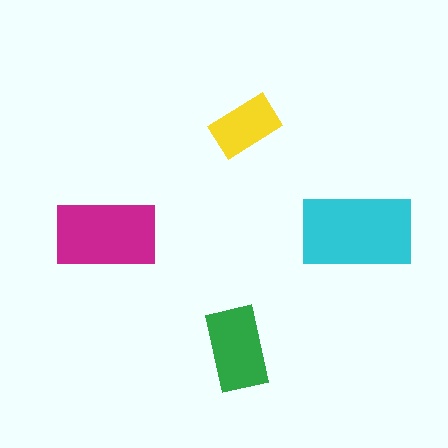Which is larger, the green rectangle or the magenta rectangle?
The magenta one.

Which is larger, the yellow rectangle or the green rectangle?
The green one.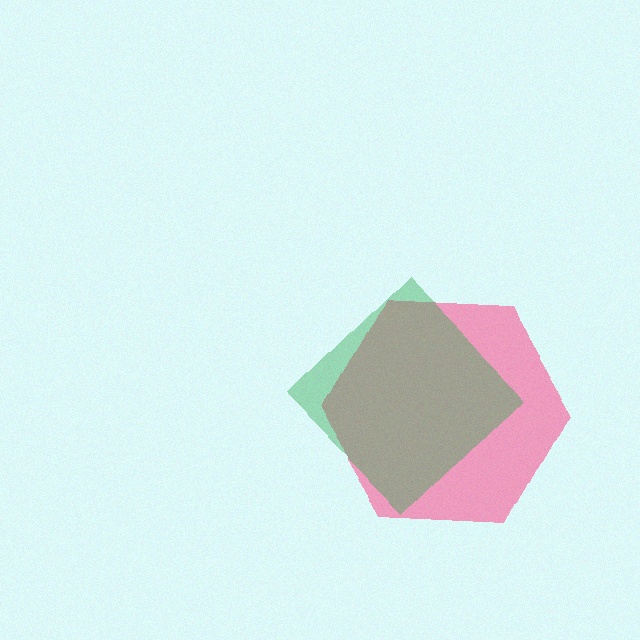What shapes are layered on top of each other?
The layered shapes are: a pink hexagon, a green diamond.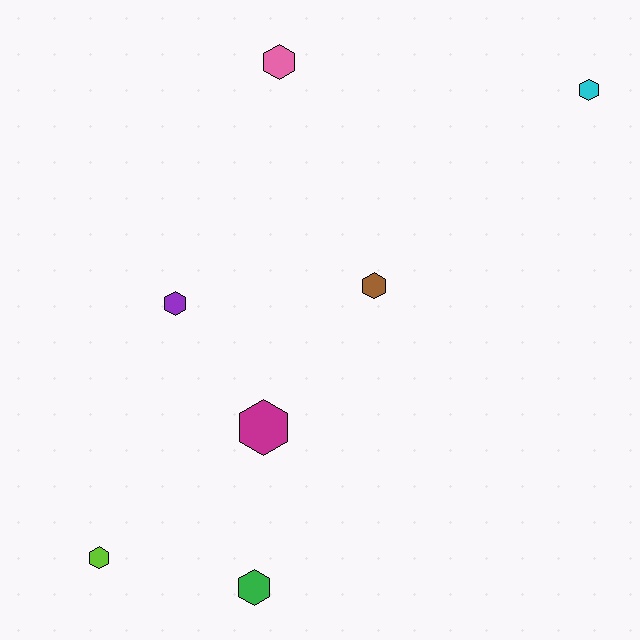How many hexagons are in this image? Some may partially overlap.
There are 7 hexagons.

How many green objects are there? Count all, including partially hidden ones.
There is 1 green object.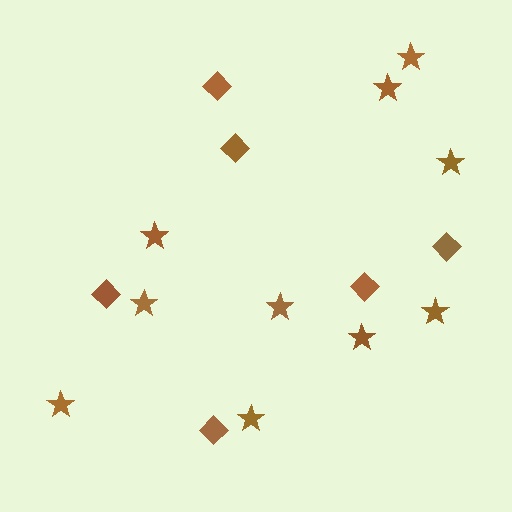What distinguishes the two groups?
There are 2 groups: one group of stars (10) and one group of diamonds (6).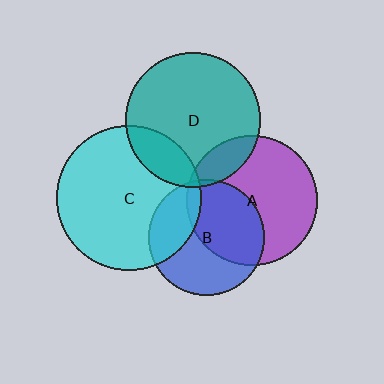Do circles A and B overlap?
Yes.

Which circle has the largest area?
Circle C (cyan).